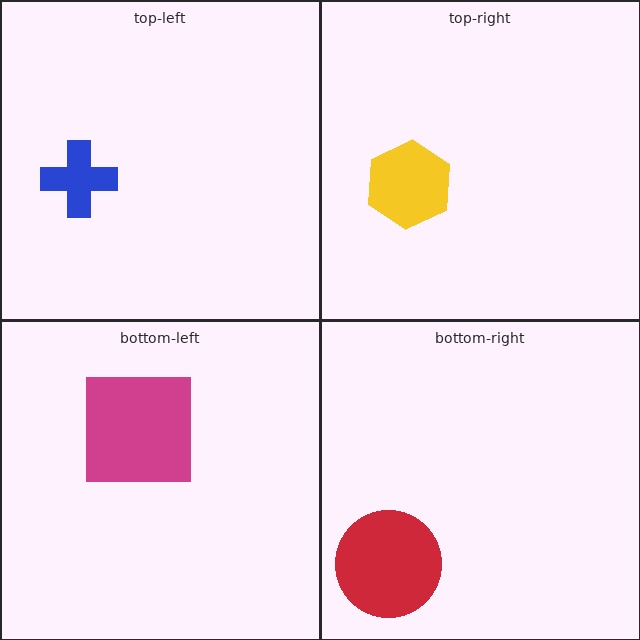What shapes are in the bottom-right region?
The red circle.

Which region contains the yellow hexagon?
The top-right region.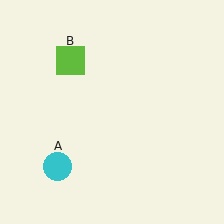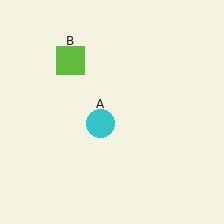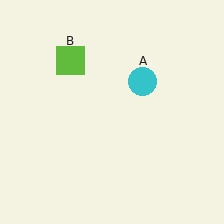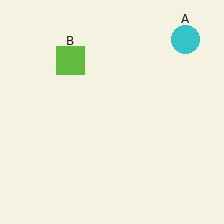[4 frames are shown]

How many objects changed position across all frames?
1 object changed position: cyan circle (object A).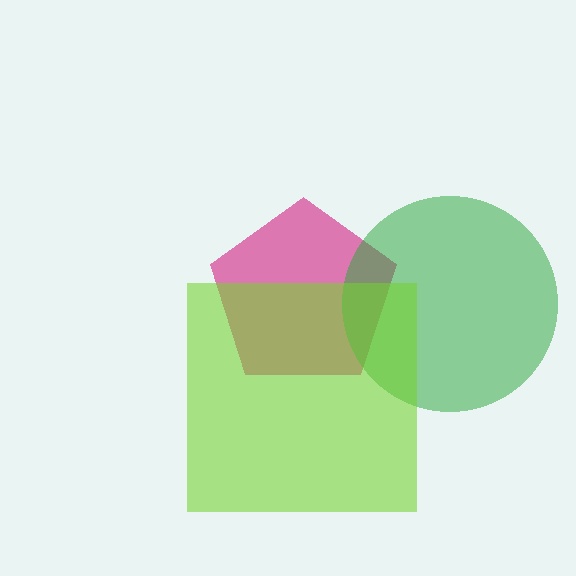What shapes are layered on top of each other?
The layered shapes are: a magenta pentagon, a green circle, a lime square.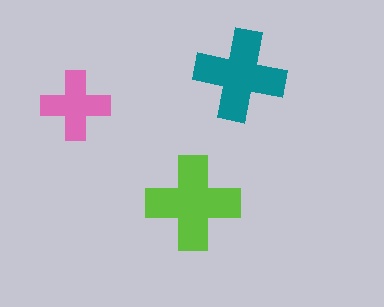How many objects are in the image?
There are 3 objects in the image.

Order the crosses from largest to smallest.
the lime one, the teal one, the pink one.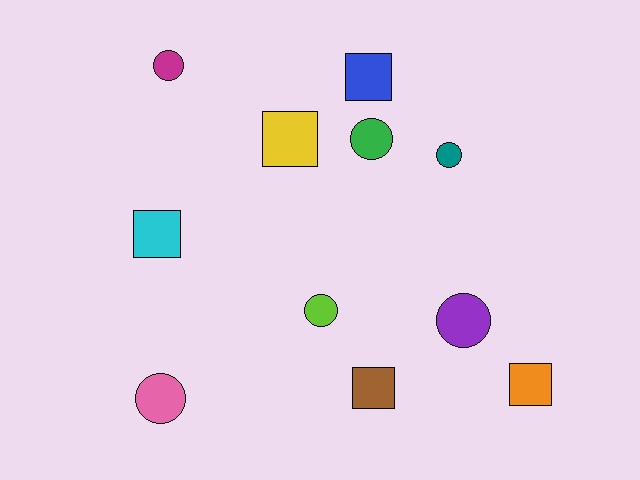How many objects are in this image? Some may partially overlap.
There are 11 objects.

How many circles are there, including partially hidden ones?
There are 6 circles.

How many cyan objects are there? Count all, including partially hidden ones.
There is 1 cyan object.